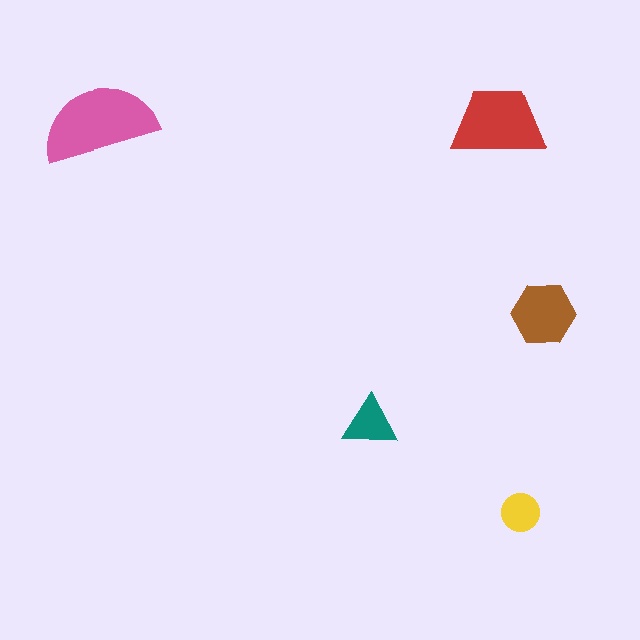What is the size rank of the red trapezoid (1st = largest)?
2nd.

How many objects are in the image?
There are 5 objects in the image.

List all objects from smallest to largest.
The yellow circle, the teal triangle, the brown hexagon, the red trapezoid, the pink semicircle.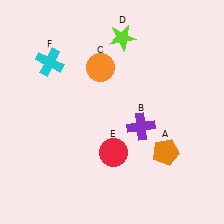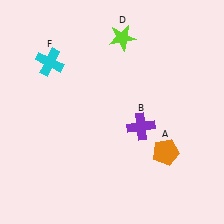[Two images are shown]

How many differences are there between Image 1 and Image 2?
There are 2 differences between the two images.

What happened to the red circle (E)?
The red circle (E) was removed in Image 2. It was in the bottom-right area of Image 1.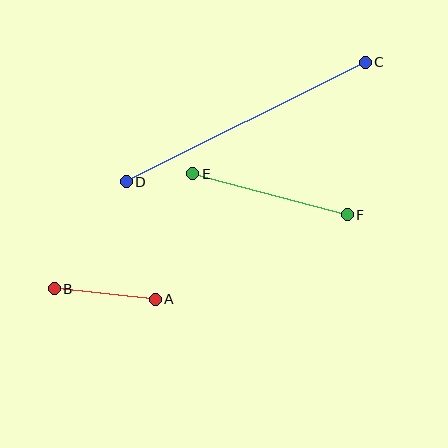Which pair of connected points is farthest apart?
Points C and D are farthest apart.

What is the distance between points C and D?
The distance is approximately 267 pixels.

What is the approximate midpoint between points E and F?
The midpoint is at approximately (270, 194) pixels.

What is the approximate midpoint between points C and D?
The midpoint is at approximately (246, 122) pixels.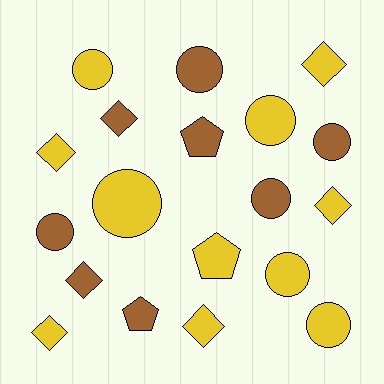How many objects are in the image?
There are 19 objects.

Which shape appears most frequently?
Circle, with 9 objects.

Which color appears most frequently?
Yellow, with 11 objects.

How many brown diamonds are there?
There are 2 brown diamonds.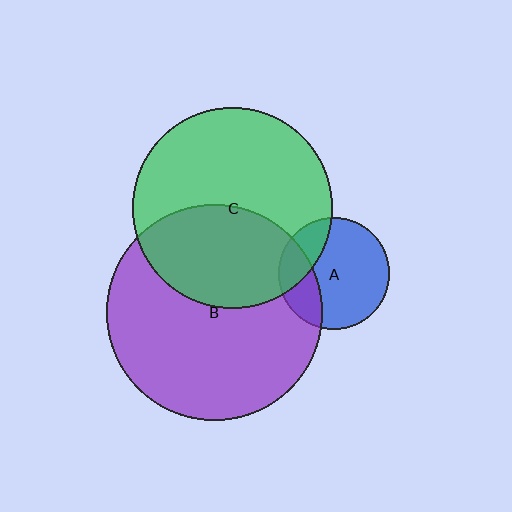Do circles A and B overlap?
Yes.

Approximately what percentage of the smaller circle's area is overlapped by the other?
Approximately 25%.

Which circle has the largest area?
Circle B (purple).